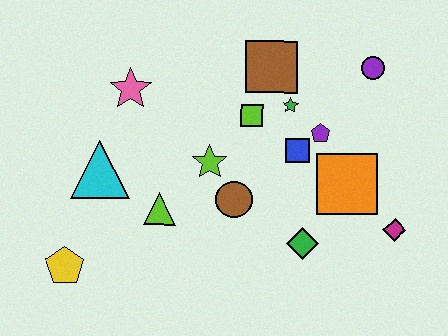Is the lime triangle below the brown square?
Yes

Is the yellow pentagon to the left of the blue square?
Yes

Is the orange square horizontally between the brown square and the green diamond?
No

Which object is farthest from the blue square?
The yellow pentagon is farthest from the blue square.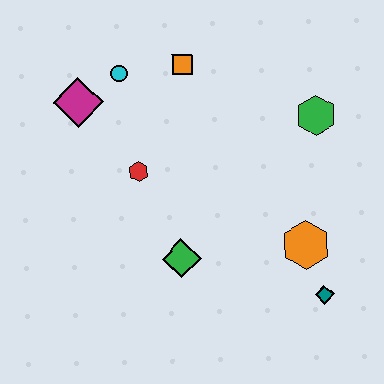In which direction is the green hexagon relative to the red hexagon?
The green hexagon is to the right of the red hexagon.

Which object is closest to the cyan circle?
The magenta diamond is closest to the cyan circle.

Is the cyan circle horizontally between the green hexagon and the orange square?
No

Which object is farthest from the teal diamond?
The magenta diamond is farthest from the teal diamond.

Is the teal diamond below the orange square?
Yes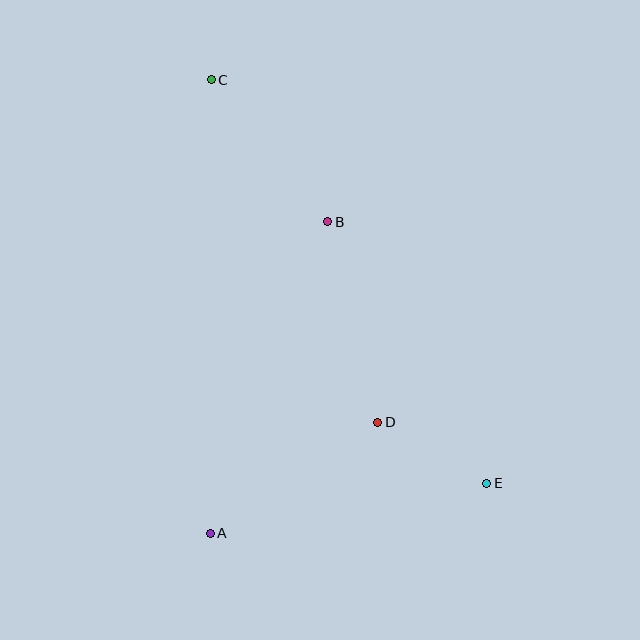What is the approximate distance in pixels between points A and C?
The distance between A and C is approximately 454 pixels.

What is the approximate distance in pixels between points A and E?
The distance between A and E is approximately 281 pixels.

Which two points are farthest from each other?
Points C and E are farthest from each other.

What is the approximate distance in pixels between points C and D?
The distance between C and D is approximately 381 pixels.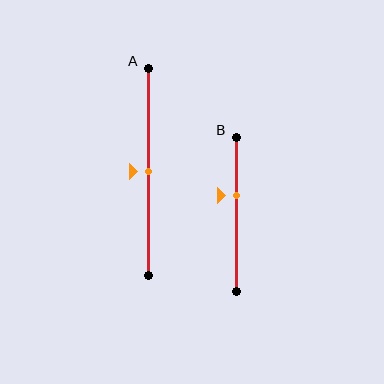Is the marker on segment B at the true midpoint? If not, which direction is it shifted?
No, the marker on segment B is shifted upward by about 13% of the segment length.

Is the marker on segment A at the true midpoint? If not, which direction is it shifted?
Yes, the marker on segment A is at the true midpoint.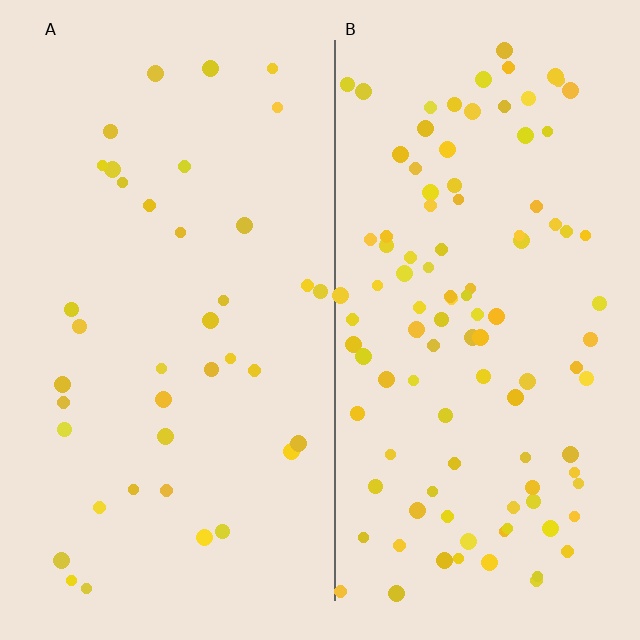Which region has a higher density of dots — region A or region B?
B (the right).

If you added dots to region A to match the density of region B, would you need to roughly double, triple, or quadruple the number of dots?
Approximately triple.